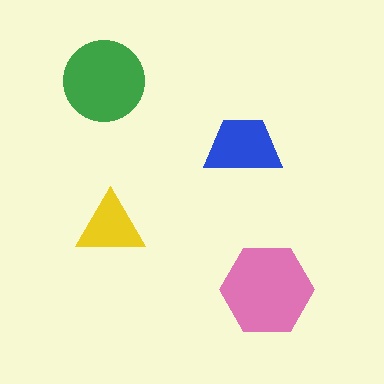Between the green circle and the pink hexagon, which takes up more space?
The pink hexagon.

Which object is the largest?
The pink hexagon.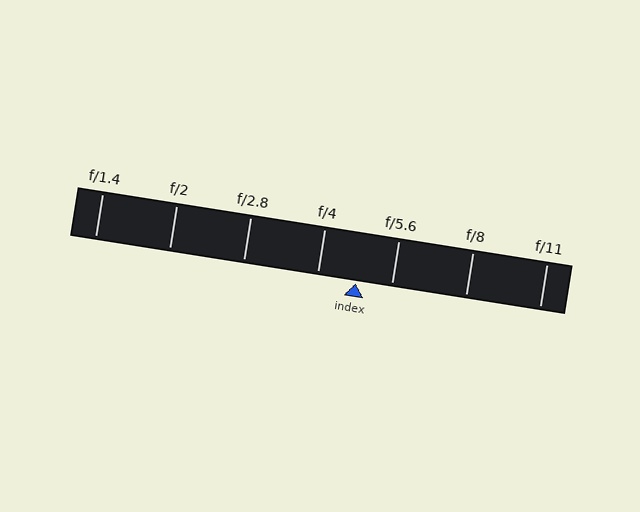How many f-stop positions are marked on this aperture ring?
There are 7 f-stop positions marked.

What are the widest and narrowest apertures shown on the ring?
The widest aperture shown is f/1.4 and the narrowest is f/11.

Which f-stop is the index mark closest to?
The index mark is closest to f/5.6.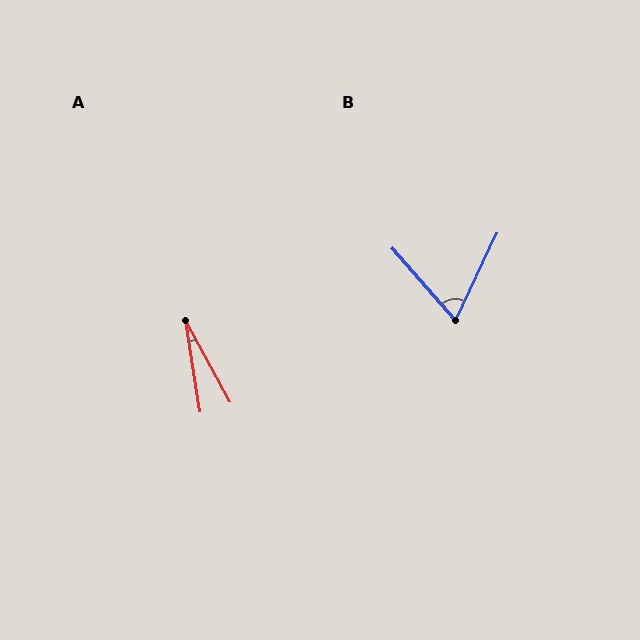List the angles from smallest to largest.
A (20°), B (66°).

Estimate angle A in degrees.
Approximately 20 degrees.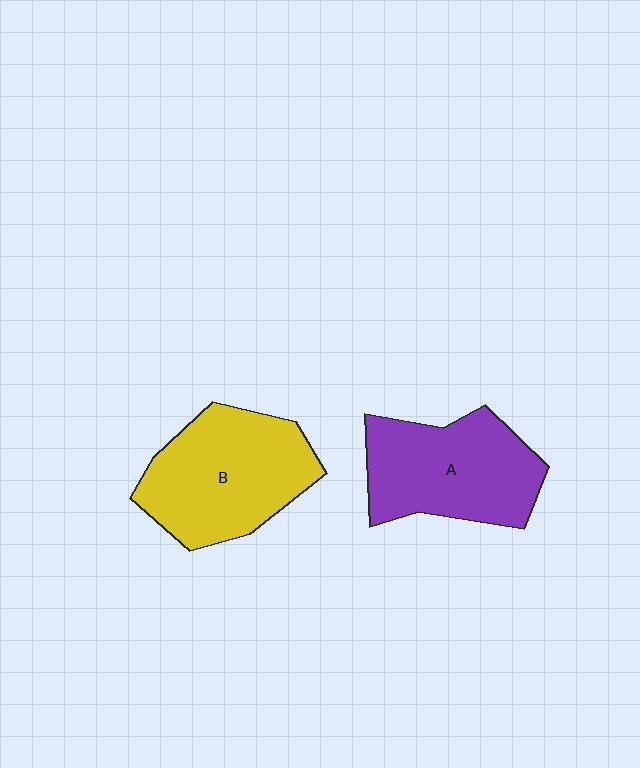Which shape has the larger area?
Shape B (yellow).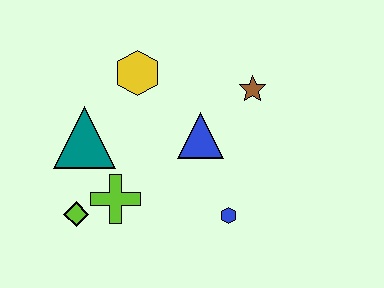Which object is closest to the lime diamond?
The lime cross is closest to the lime diamond.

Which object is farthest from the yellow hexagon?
The blue hexagon is farthest from the yellow hexagon.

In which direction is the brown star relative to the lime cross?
The brown star is to the right of the lime cross.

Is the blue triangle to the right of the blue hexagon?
No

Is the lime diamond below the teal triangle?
Yes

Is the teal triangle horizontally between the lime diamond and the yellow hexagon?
Yes